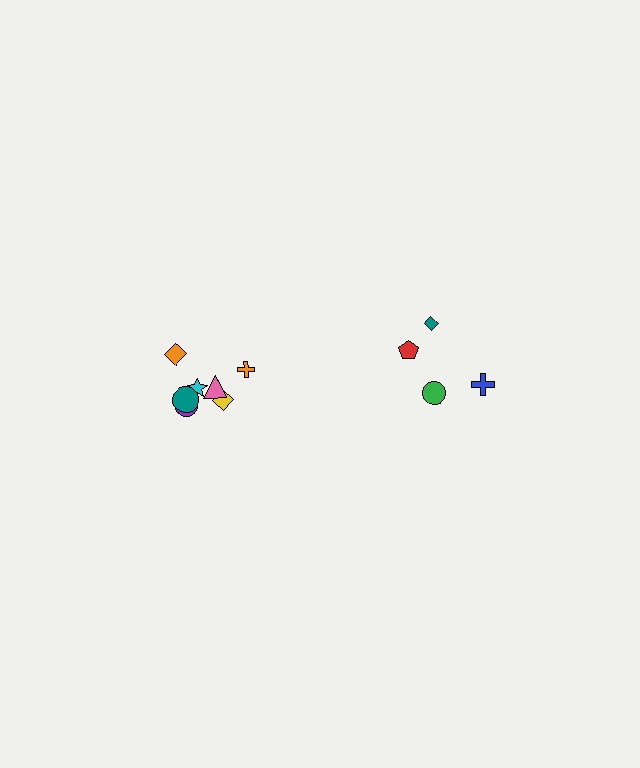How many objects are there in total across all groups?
There are 11 objects.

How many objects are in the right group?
There are 4 objects.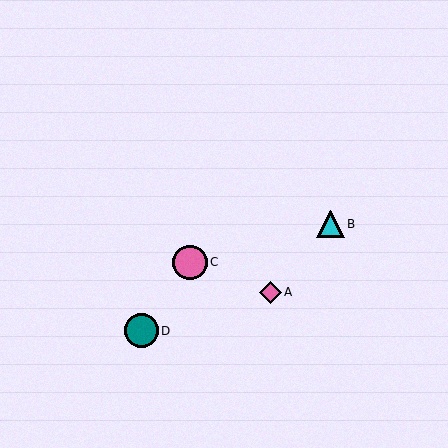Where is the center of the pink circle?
The center of the pink circle is at (190, 262).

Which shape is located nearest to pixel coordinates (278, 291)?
The pink diamond (labeled A) at (270, 292) is nearest to that location.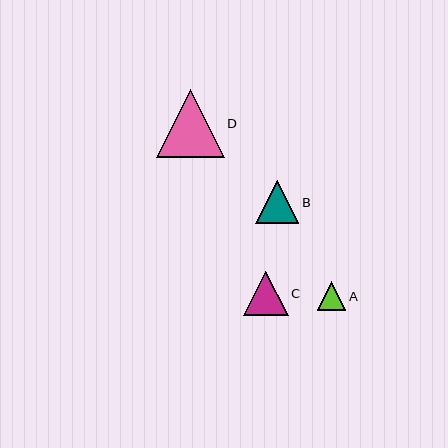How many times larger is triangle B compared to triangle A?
Triangle B is approximately 1.5 times the size of triangle A.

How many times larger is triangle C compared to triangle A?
Triangle C is approximately 1.5 times the size of triangle A.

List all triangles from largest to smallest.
From largest to smallest: D, C, B, A.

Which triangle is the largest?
Triangle D is the largest with a size of approximately 68 pixels.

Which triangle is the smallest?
Triangle A is the smallest with a size of approximately 29 pixels.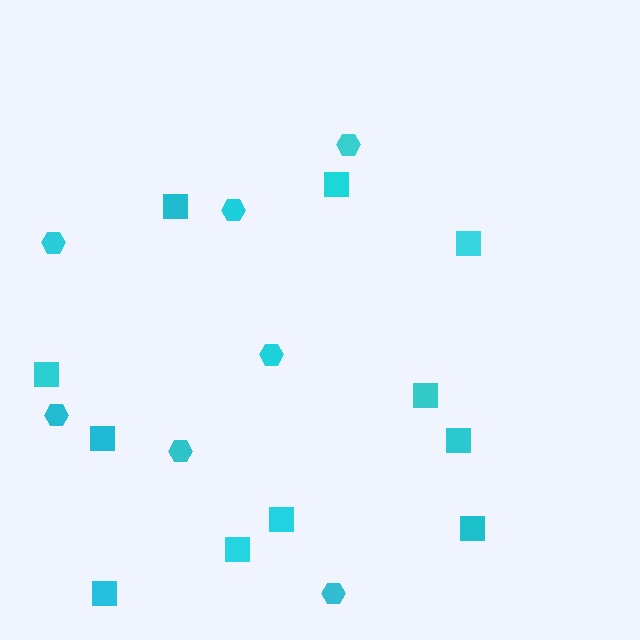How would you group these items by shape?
There are 2 groups: one group of hexagons (7) and one group of squares (11).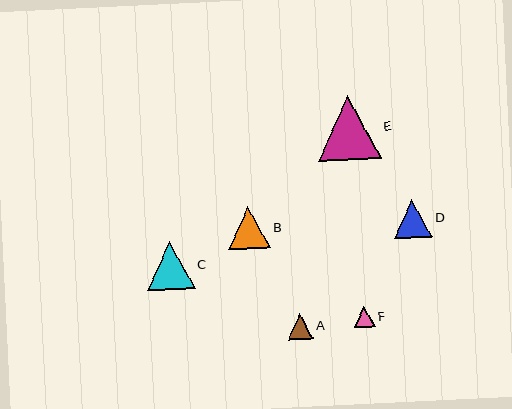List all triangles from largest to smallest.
From largest to smallest: E, C, B, D, A, F.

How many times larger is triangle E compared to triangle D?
Triangle E is approximately 1.7 times the size of triangle D.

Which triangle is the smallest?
Triangle F is the smallest with a size of approximately 21 pixels.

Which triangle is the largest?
Triangle E is the largest with a size of approximately 64 pixels.